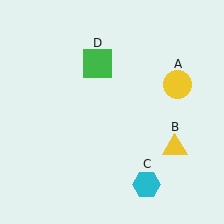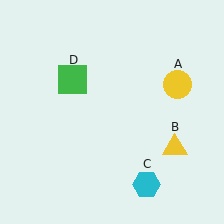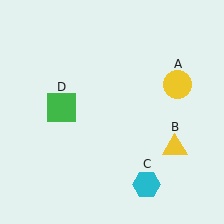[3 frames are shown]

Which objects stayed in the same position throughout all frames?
Yellow circle (object A) and yellow triangle (object B) and cyan hexagon (object C) remained stationary.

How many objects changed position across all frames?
1 object changed position: green square (object D).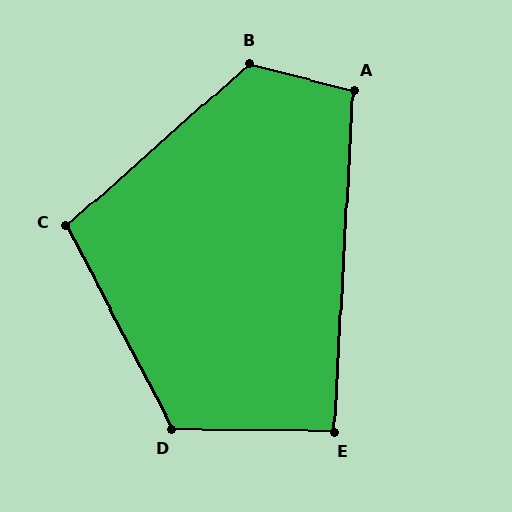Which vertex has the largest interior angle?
B, at approximately 124 degrees.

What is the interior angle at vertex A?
Approximately 101 degrees (obtuse).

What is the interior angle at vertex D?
Approximately 119 degrees (obtuse).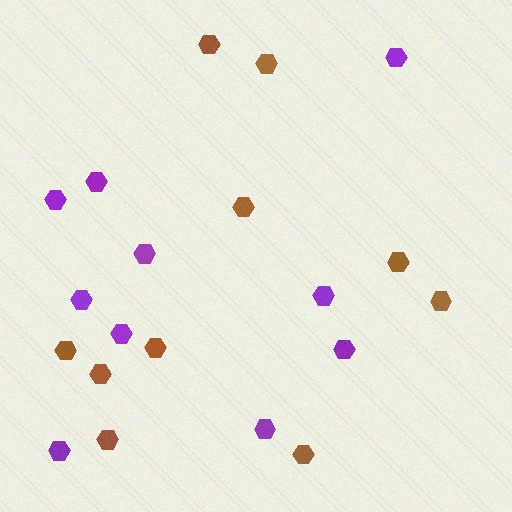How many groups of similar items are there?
There are 2 groups: one group of brown hexagons (10) and one group of purple hexagons (10).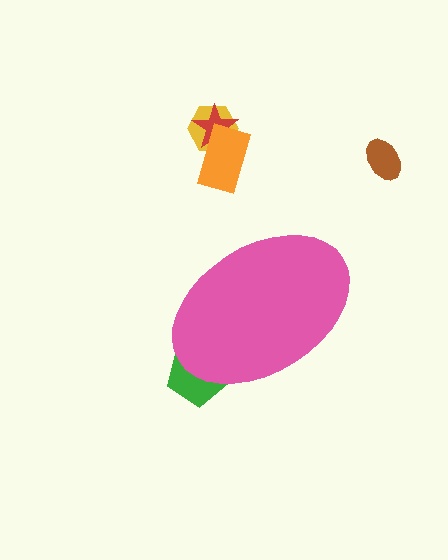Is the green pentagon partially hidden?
Yes, the green pentagon is partially hidden behind the pink ellipse.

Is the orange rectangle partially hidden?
No, the orange rectangle is fully visible.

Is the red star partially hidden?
No, the red star is fully visible.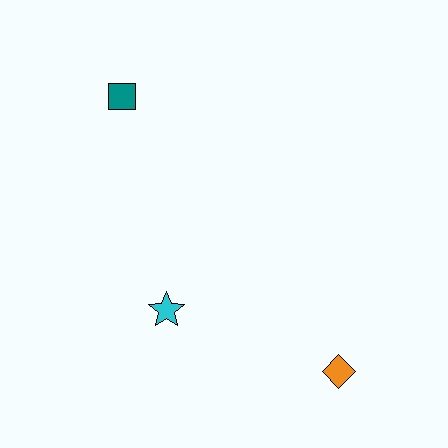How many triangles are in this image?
There are no triangles.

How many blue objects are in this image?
There are no blue objects.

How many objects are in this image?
There are 3 objects.